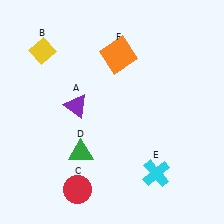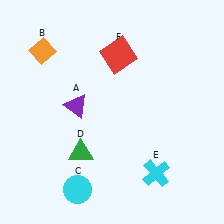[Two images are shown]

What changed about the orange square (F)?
In Image 1, F is orange. In Image 2, it changed to red.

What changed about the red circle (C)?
In Image 1, C is red. In Image 2, it changed to cyan.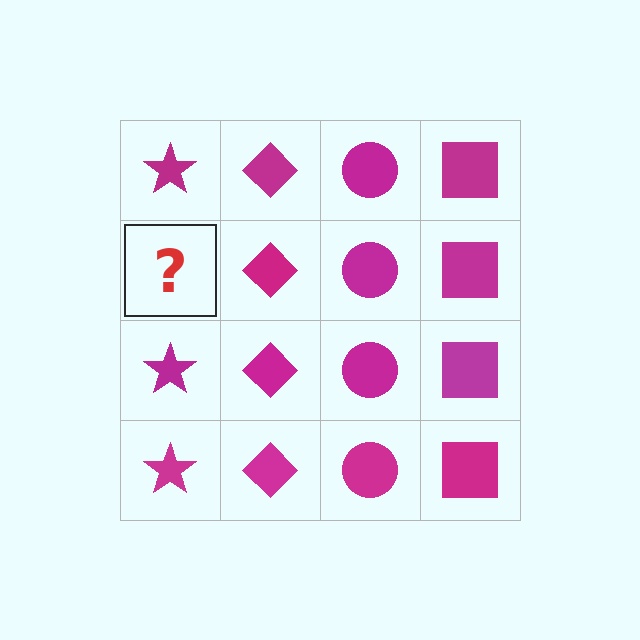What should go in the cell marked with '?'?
The missing cell should contain a magenta star.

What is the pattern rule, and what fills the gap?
The rule is that each column has a consistent shape. The gap should be filled with a magenta star.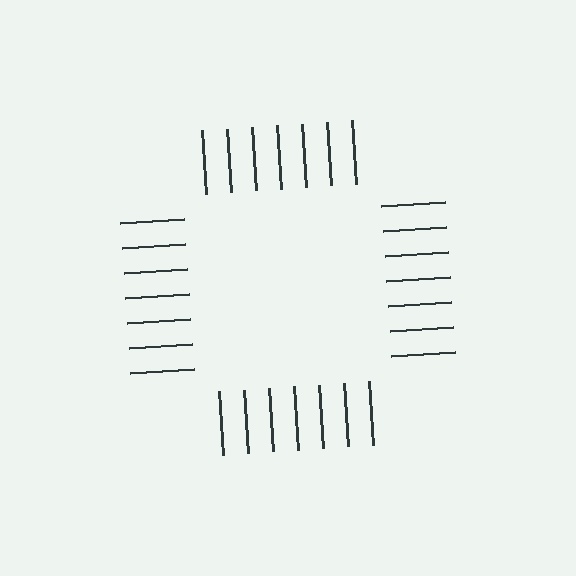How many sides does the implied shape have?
4 sides — the line-ends trace a square.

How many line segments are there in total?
28 — 7 along each of the 4 edges.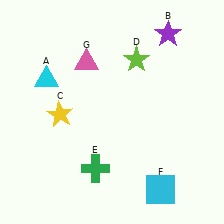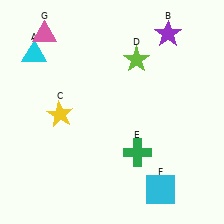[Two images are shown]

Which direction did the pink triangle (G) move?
The pink triangle (G) moved left.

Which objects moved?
The objects that moved are: the cyan triangle (A), the green cross (E), the pink triangle (G).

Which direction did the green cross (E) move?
The green cross (E) moved right.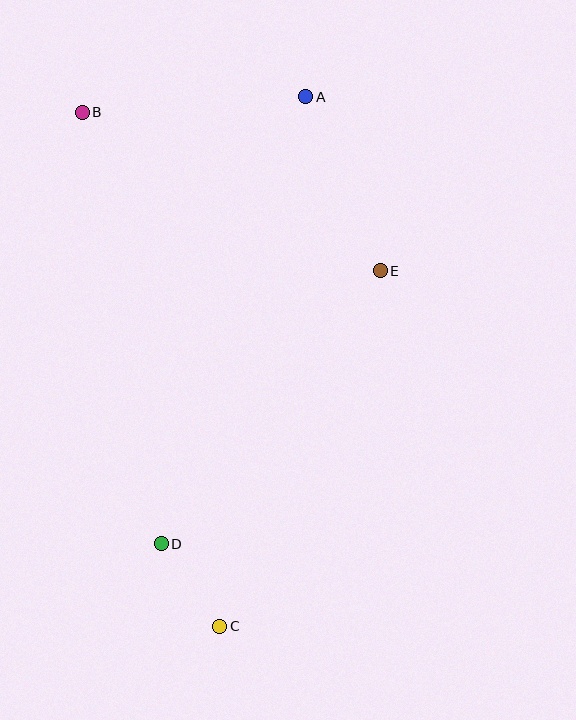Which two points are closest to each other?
Points C and D are closest to each other.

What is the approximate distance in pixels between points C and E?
The distance between C and E is approximately 390 pixels.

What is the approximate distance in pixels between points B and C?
The distance between B and C is approximately 532 pixels.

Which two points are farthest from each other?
Points A and C are farthest from each other.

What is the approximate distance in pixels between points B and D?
The distance between B and D is approximately 438 pixels.